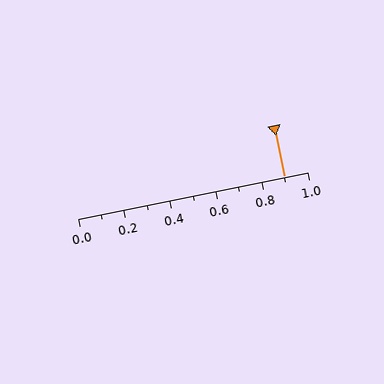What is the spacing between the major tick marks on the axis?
The major ticks are spaced 0.2 apart.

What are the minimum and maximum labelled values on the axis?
The axis runs from 0.0 to 1.0.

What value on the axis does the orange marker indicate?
The marker indicates approximately 0.9.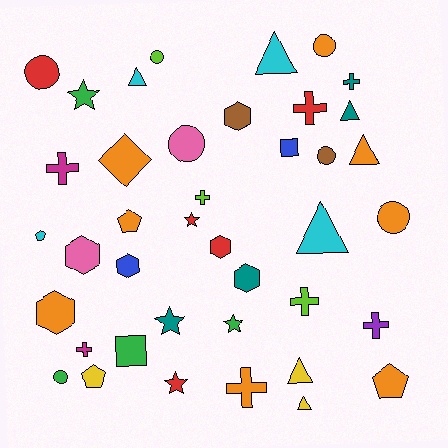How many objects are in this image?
There are 40 objects.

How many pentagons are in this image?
There are 4 pentagons.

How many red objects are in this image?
There are 5 red objects.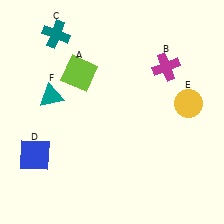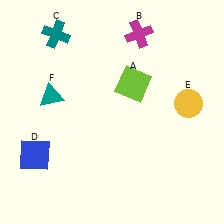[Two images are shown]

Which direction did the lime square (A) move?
The lime square (A) moved right.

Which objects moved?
The objects that moved are: the lime square (A), the magenta cross (B).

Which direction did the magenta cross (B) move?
The magenta cross (B) moved up.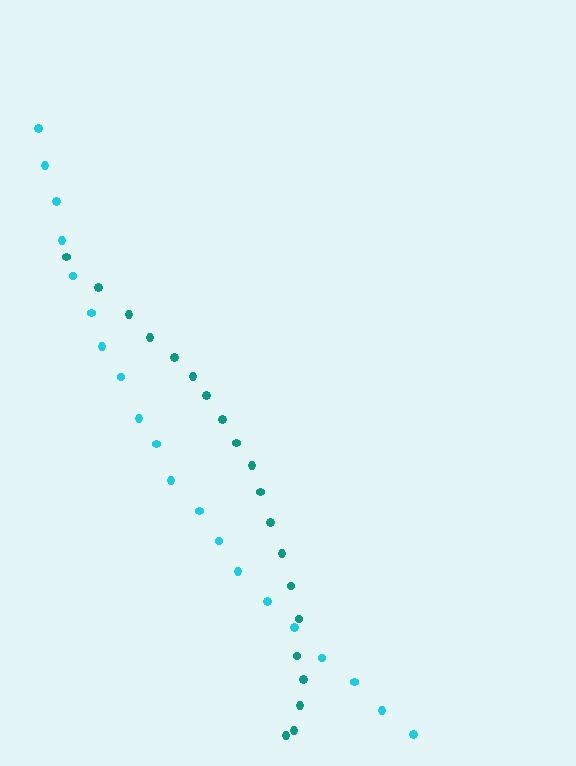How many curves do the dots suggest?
There are 2 distinct paths.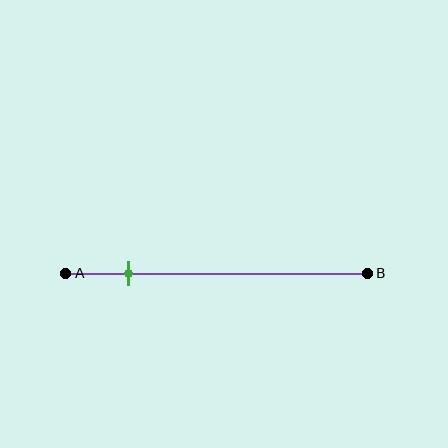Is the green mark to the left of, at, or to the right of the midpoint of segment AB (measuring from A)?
The green mark is to the left of the midpoint of segment AB.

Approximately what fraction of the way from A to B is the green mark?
The green mark is approximately 20% of the way from A to B.